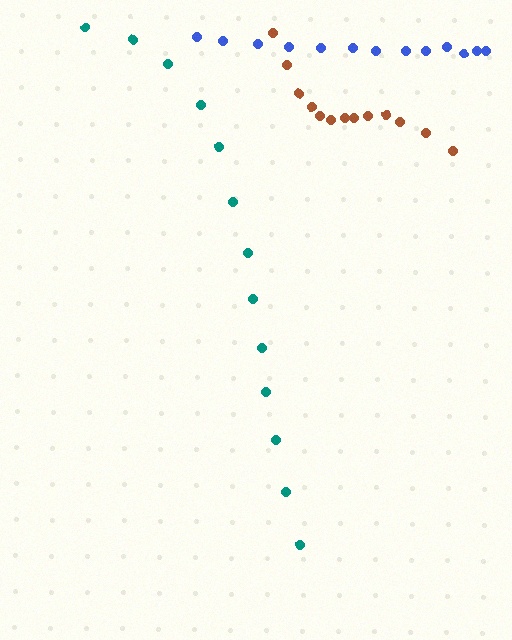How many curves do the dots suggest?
There are 3 distinct paths.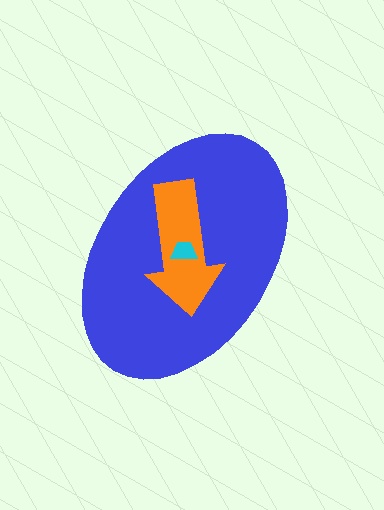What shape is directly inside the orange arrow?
The cyan trapezoid.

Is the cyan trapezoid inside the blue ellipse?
Yes.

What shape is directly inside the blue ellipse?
The orange arrow.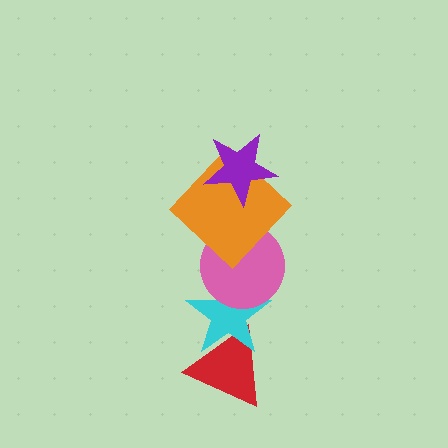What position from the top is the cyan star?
The cyan star is 4th from the top.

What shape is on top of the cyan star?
The pink circle is on top of the cyan star.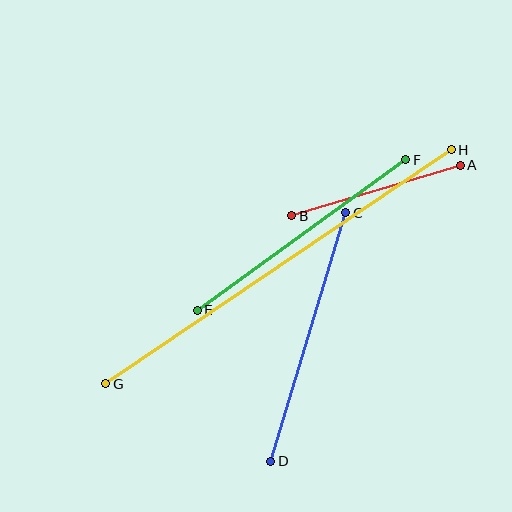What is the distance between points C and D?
The distance is approximately 260 pixels.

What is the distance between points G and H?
The distance is approximately 417 pixels.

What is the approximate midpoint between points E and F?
The midpoint is at approximately (301, 235) pixels.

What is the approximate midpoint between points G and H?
The midpoint is at approximately (279, 267) pixels.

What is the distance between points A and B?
The distance is approximately 176 pixels.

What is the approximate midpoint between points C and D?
The midpoint is at approximately (308, 337) pixels.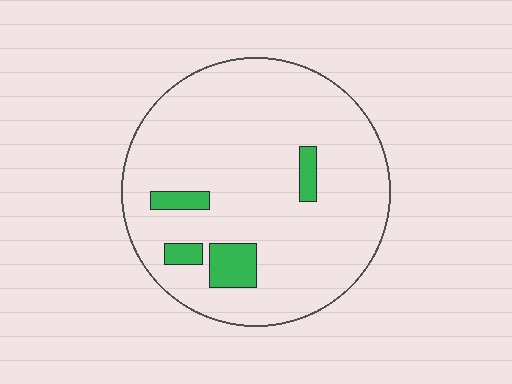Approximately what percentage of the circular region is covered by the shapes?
Approximately 10%.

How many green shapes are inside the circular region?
4.